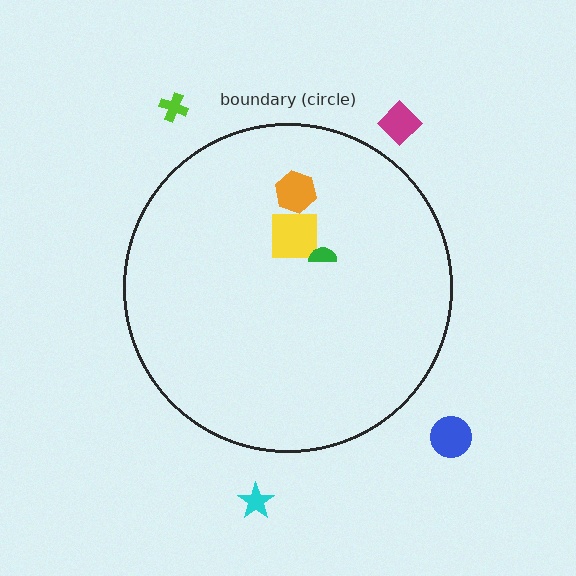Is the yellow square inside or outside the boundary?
Inside.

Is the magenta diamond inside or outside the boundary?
Outside.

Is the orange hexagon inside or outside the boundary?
Inside.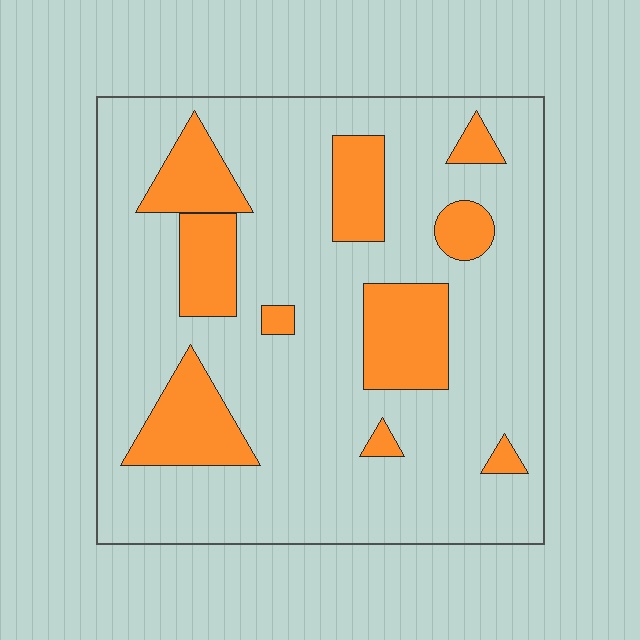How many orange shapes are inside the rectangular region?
10.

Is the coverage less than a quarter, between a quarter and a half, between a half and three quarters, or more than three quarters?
Less than a quarter.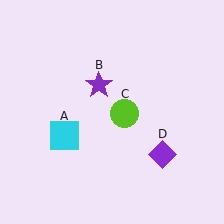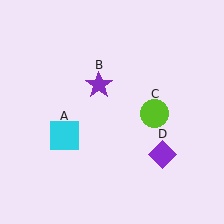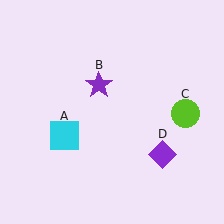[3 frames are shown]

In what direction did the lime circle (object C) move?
The lime circle (object C) moved right.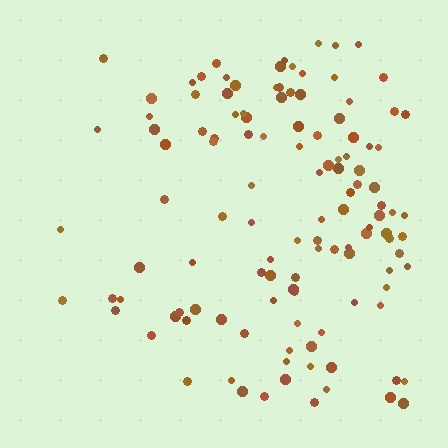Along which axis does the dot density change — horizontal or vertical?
Horizontal.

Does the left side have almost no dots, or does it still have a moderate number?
Still a moderate number, just noticeably fewer than the right.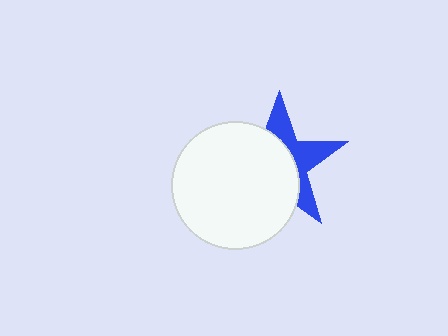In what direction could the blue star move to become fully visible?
The blue star could move toward the upper-right. That would shift it out from behind the white circle entirely.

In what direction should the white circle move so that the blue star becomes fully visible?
The white circle should move toward the lower-left. That is the shortest direction to clear the overlap and leave the blue star fully visible.